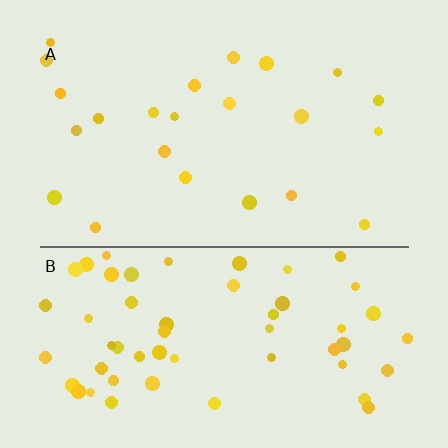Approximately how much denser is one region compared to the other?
Approximately 2.5× — region B over region A.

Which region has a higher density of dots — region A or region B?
B (the bottom).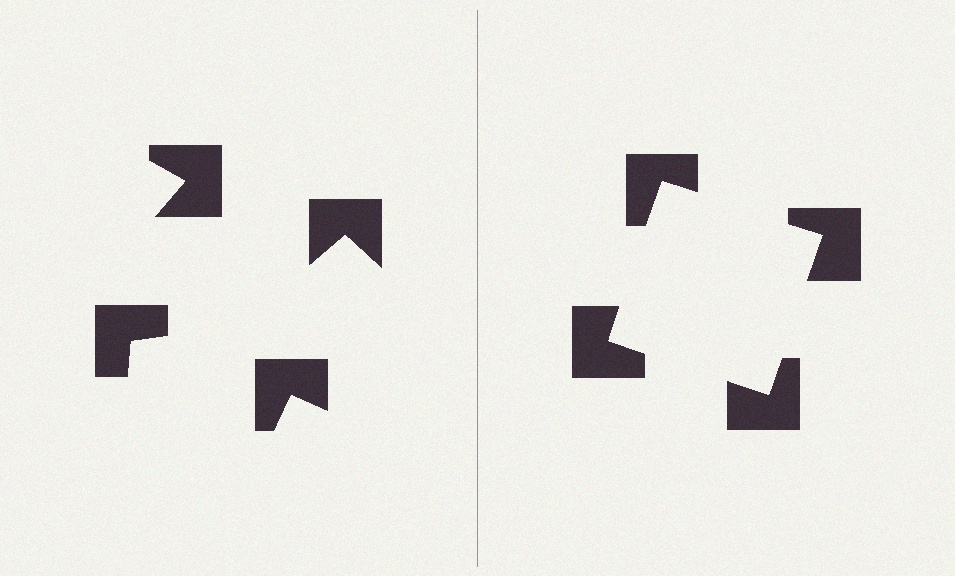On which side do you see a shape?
An illusory square appears on the right side. On the left side the wedge cuts are rotated, so no coherent shape forms.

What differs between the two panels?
The notched squares are positioned identically on both sides; only the wedge orientations differ. On the right they align to a square; on the left they are misaligned.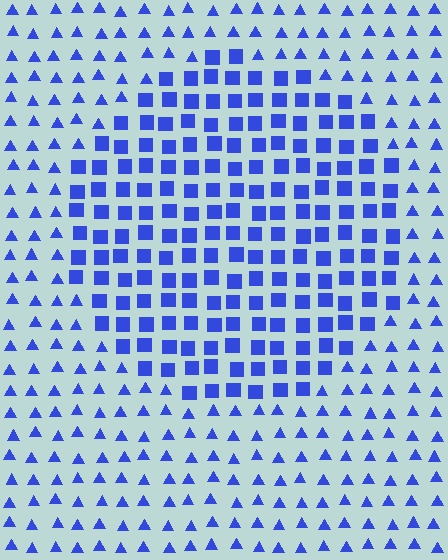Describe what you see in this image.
The image is filled with small blue elements arranged in a uniform grid. A circle-shaped region contains squares, while the surrounding area contains triangles. The boundary is defined purely by the change in element shape.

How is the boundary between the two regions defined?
The boundary is defined by a change in element shape: squares inside vs. triangles outside. All elements share the same color and spacing.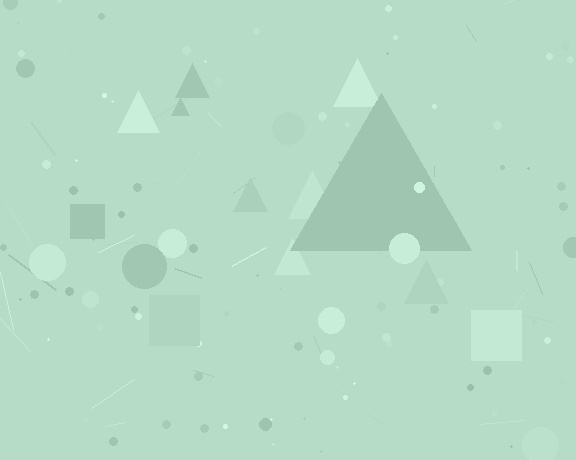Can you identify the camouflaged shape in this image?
The camouflaged shape is a triangle.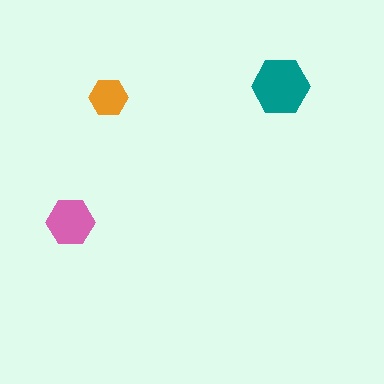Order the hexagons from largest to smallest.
the teal one, the pink one, the orange one.